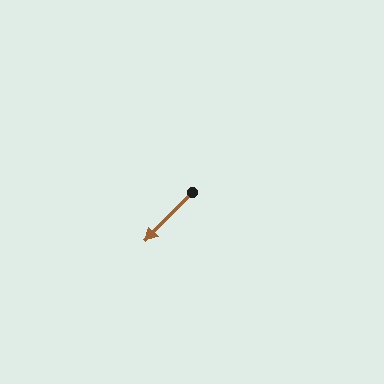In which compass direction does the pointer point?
Southwest.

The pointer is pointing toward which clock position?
Roughly 7 o'clock.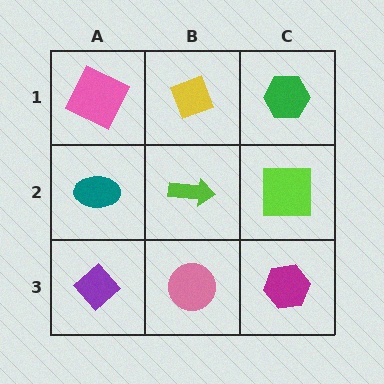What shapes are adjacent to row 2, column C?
A green hexagon (row 1, column C), a magenta hexagon (row 3, column C), a lime arrow (row 2, column B).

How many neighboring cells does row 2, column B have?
4.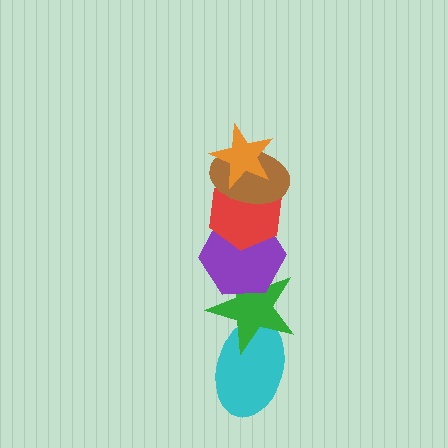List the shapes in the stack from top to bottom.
From top to bottom: the orange star, the brown ellipse, the red hexagon, the purple hexagon, the green star, the cyan ellipse.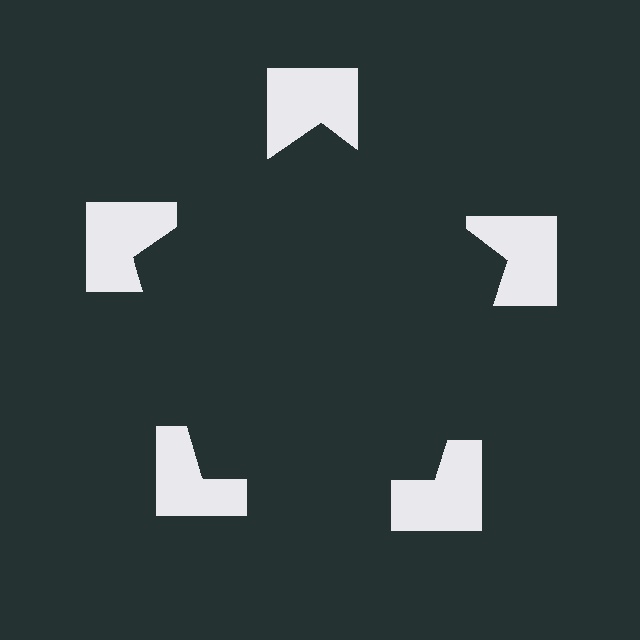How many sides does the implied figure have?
5 sides.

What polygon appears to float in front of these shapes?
An illusory pentagon — its edges are inferred from the aligned wedge cuts in the notched squares, not physically drawn.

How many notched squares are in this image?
There are 5 — one at each vertex of the illusory pentagon.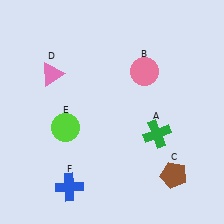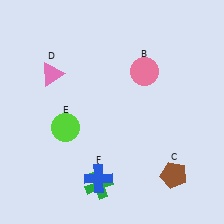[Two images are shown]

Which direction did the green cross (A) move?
The green cross (A) moved left.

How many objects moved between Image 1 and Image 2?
2 objects moved between the two images.